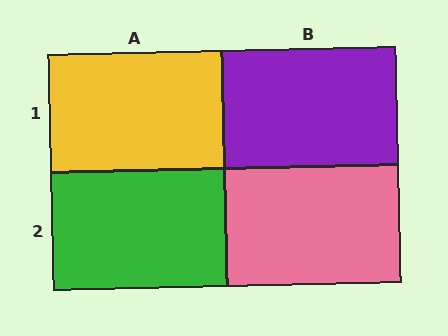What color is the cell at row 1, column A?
Yellow.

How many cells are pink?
1 cell is pink.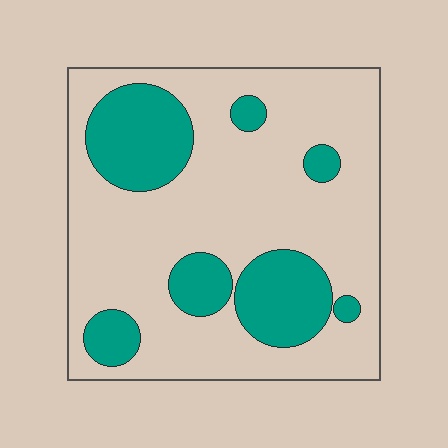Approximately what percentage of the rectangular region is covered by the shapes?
Approximately 25%.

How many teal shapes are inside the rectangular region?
7.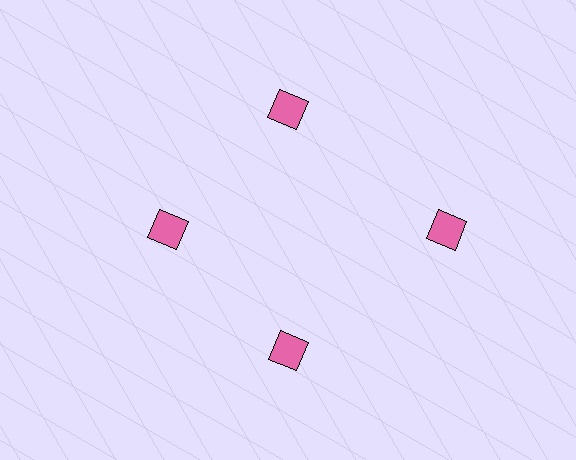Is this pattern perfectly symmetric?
No. The 4 pink squares are arranged in a ring, but one element near the 3 o'clock position is pushed outward from the center, breaking the 4-fold rotational symmetry.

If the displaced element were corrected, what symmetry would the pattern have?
It would have 4-fold rotational symmetry — the pattern would map onto itself every 90 degrees.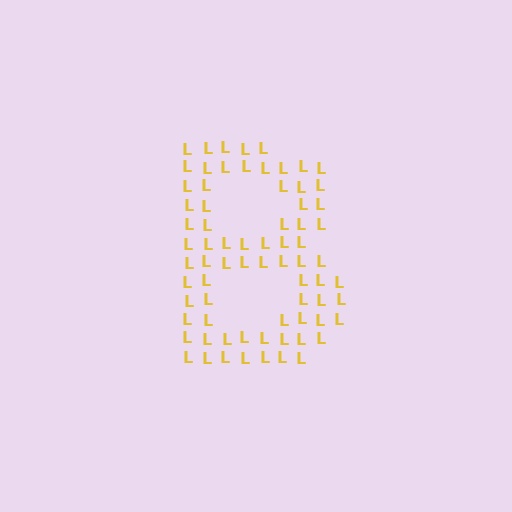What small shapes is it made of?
It is made of small letter L's.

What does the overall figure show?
The overall figure shows the letter B.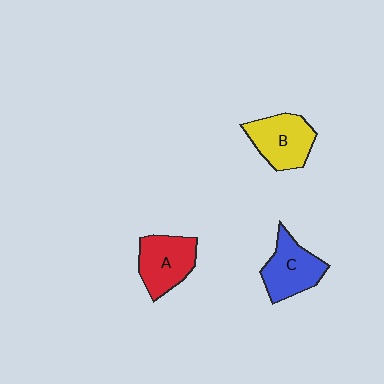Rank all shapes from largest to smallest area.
From largest to smallest: B (yellow), A (red), C (blue).